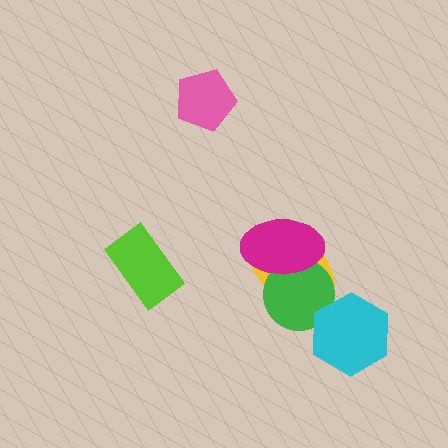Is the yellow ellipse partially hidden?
Yes, it is partially covered by another shape.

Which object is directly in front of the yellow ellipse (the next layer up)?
The green circle is directly in front of the yellow ellipse.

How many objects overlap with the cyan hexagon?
1 object overlaps with the cyan hexagon.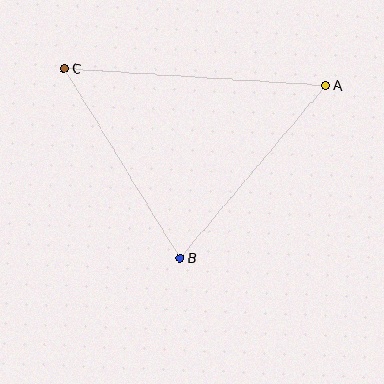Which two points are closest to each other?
Points B and C are closest to each other.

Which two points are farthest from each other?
Points A and C are farthest from each other.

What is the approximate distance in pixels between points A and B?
The distance between A and B is approximately 226 pixels.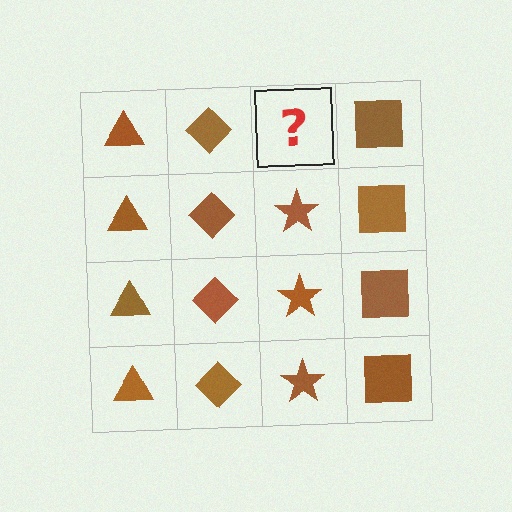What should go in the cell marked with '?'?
The missing cell should contain a brown star.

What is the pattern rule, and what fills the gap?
The rule is that each column has a consistent shape. The gap should be filled with a brown star.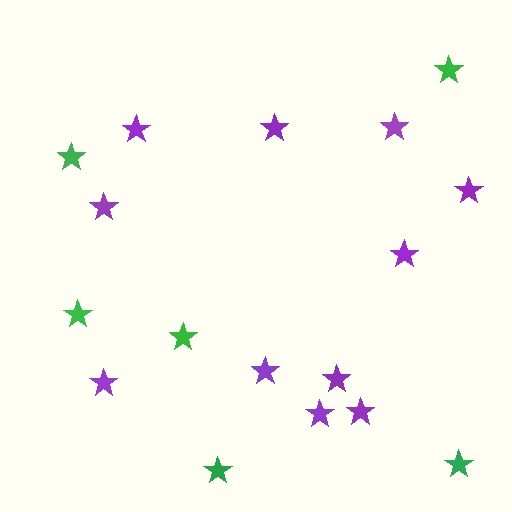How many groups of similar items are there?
There are 2 groups: one group of purple stars (11) and one group of green stars (6).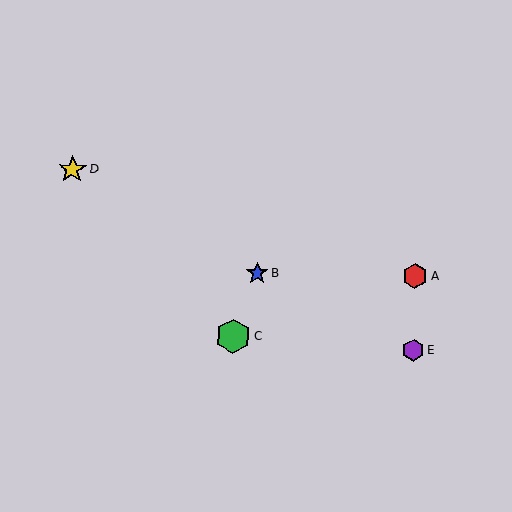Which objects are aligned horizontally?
Objects A, B are aligned horizontally.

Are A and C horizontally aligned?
No, A is at y≈276 and C is at y≈336.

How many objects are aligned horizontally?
2 objects (A, B) are aligned horizontally.